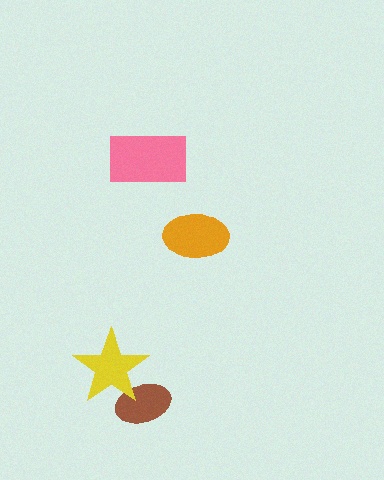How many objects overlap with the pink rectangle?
0 objects overlap with the pink rectangle.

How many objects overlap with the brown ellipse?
1 object overlaps with the brown ellipse.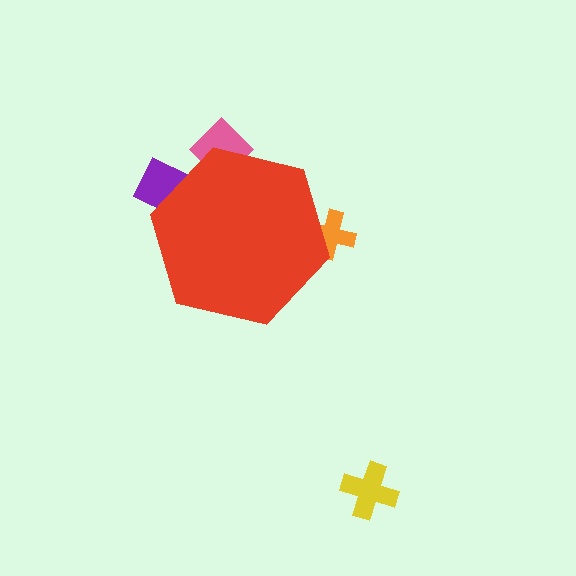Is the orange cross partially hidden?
Yes, the orange cross is partially hidden behind the red hexagon.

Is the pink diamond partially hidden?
Yes, the pink diamond is partially hidden behind the red hexagon.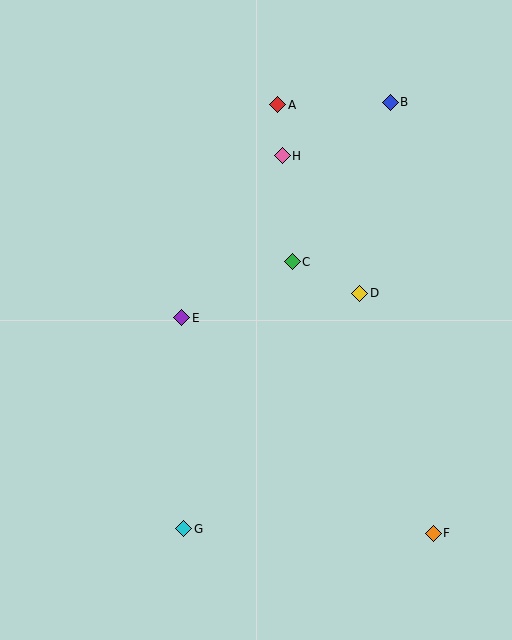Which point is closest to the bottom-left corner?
Point G is closest to the bottom-left corner.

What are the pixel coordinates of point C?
Point C is at (292, 262).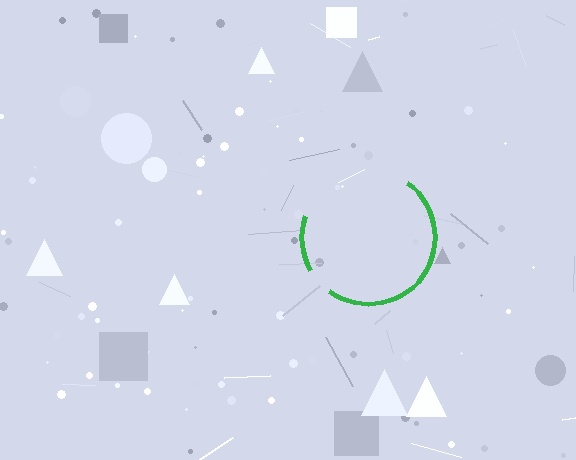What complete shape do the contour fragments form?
The contour fragments form a circle.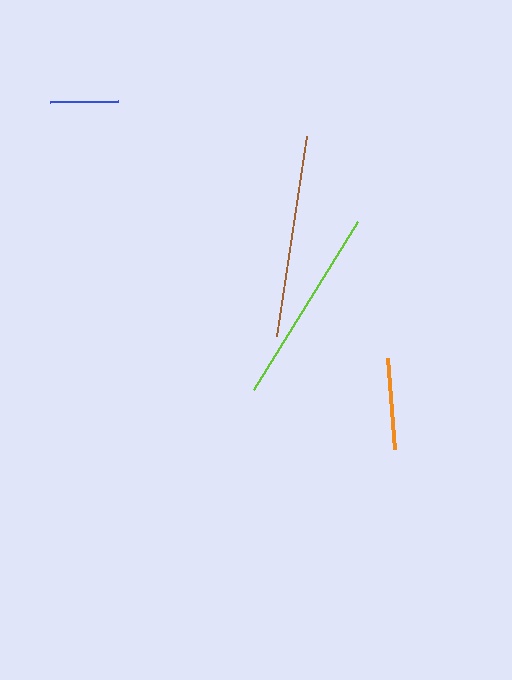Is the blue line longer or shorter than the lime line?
The lime line is longer than the blue line.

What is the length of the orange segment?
The orange segment is approximately 92 pixels long.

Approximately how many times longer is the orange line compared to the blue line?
The orange line is approximately 1.4 times the length of the blue line.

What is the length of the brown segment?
The brown segment is approximately 202 pixels long.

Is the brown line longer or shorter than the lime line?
The brown line is longer than the lime line.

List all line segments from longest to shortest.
From longest to shortest: brown, lime, orange, blue.